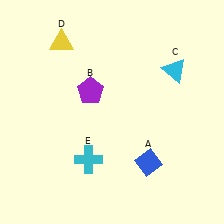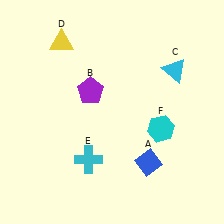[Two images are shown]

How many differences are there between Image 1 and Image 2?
There is 1 difference between the two images.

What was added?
A cyan hexagon (F) was added in Image 2.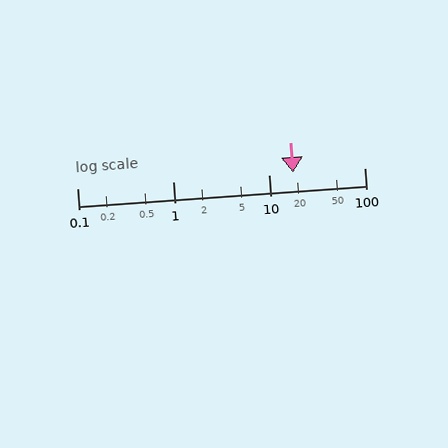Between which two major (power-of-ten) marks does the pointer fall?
The pointer is between 10 and 100.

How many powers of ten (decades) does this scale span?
The scale spans 3 decades, from 0.1 to 100.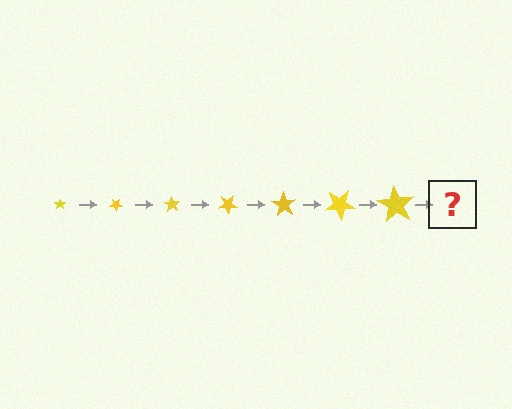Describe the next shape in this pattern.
It should be a star, larger than the previous one and rotated 245 degrees from the start.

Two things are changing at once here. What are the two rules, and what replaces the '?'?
The two rules are that the star grows larger each step and it rotates 35 degrees each step. The '?' should be a star, larger than the previous one and rotated 245 degrees from the start.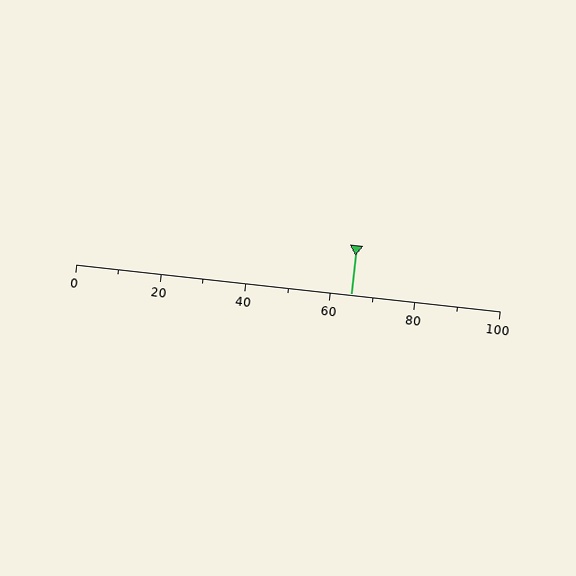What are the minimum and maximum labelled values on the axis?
The axis runs from 0 to 100.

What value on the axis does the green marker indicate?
The marker indicates approximately 65.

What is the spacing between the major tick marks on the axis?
The major ticks are spaced 20 apart.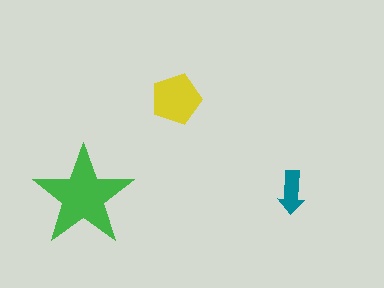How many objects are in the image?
There are 3 objects in the image.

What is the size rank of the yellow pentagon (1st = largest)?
2nd.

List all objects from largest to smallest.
The green star, the yellow pentagon, the teal arrow.